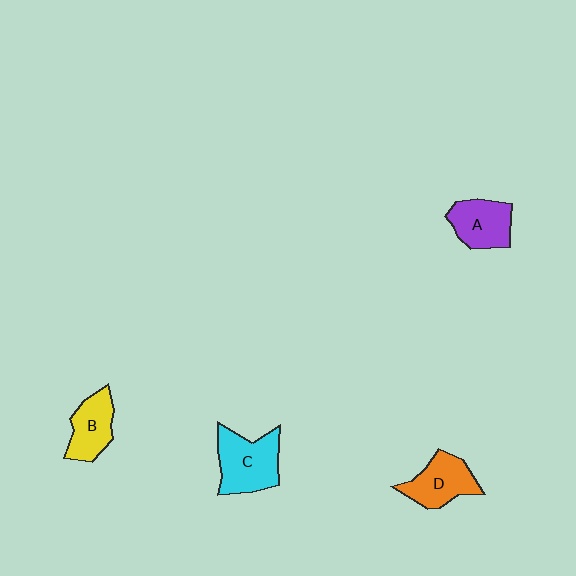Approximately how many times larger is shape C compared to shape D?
Approximately 1.2 times.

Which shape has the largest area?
Shape C (cyan).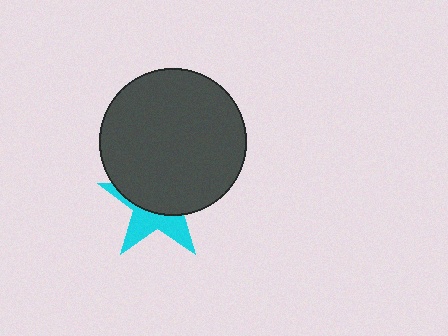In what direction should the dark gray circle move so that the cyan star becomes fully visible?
The dark gray circle should move up. That is the shortest direction to clear the overlap and leave the cyan star fully visible.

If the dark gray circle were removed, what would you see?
You would see the complete cyan star.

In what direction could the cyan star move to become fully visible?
The cyan star could move down. That would shift it out from behind the dark gray circle entirely.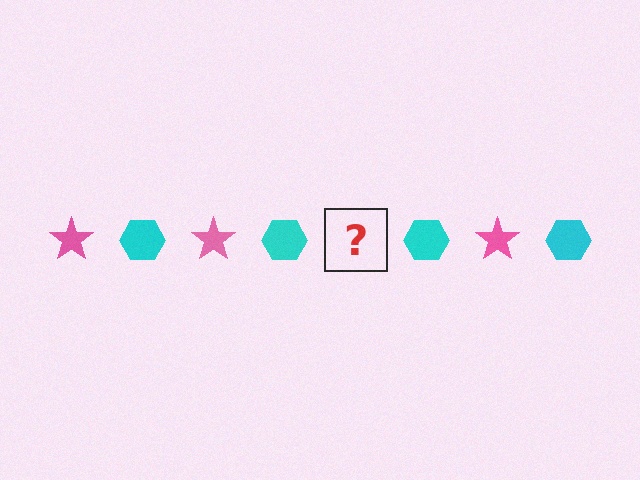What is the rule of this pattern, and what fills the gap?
The rule is that the pattern alternates between pink star and cyan hexagon. The gap should be filled with a pink star.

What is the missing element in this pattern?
The missing element is a pink star.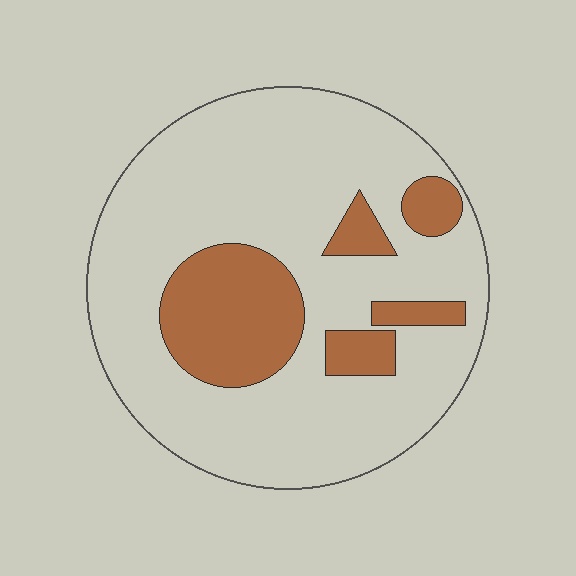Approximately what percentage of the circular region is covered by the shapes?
Approximately 20%.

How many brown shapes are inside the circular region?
5.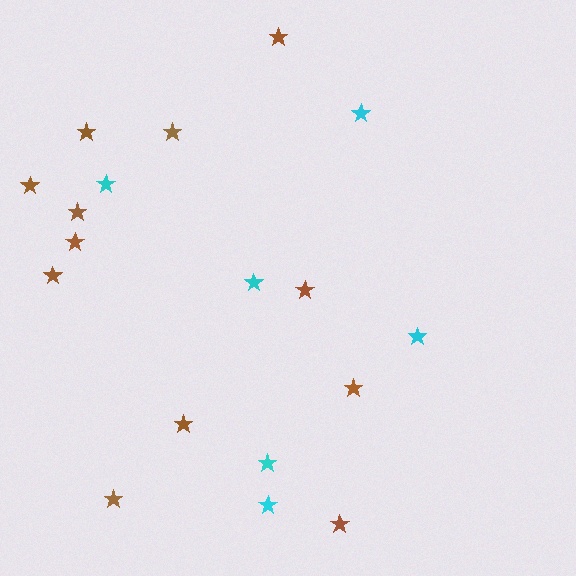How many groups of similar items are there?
There are 2 groups: one group of brown stars (12) and one group of cyan stars (6).